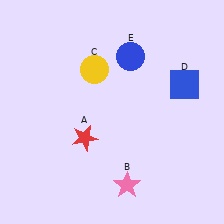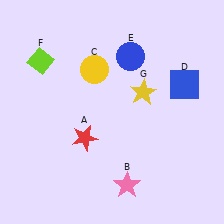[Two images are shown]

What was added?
A lime diamond (F), a yellow star (G) were added in Image 2.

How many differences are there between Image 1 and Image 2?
There are 2 differences between the two images.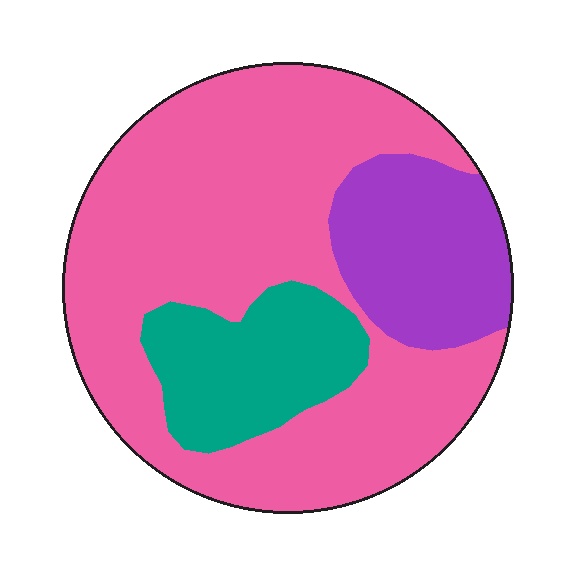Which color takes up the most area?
Pink, at roughly 65%.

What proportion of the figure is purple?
Purple covers roughly 20% of the figure.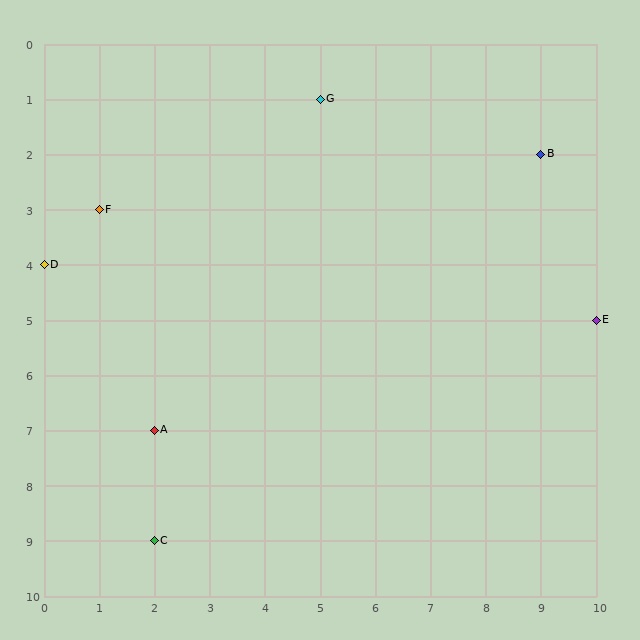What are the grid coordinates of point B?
Point B is at grid coordinates (9, 2).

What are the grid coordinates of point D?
Point D is at grid coordinates (0, 4).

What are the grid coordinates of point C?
Point C is at grid coordinates (2, 9).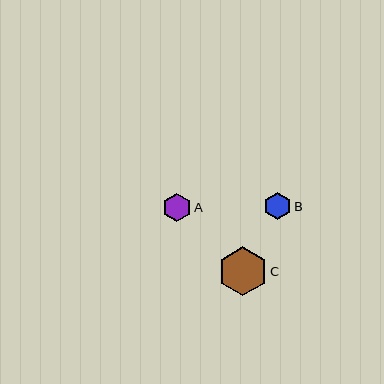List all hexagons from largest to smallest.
From largest to smallest: C, A, B.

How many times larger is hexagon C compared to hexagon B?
Hexagon C is approximately 1.8 times the size of hexagon B.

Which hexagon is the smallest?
Hexagon B is the smallest with a size of approximately 27 pixels.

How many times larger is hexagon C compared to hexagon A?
Hexagon C is approximately 1.7 times the size of hexagon A.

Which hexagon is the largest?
Hexagon C is the largest with a size of approximately 49 pixels.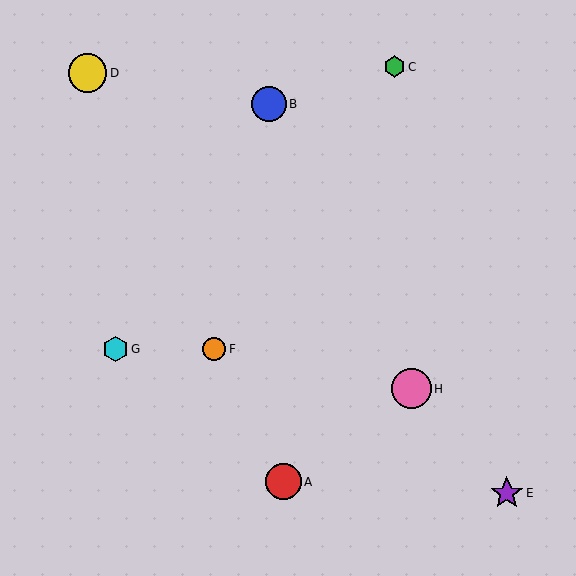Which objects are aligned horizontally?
Objects F, G are aligned horizontally.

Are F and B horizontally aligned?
No, F is at y≈349 and B is at y≈104.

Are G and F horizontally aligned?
Yes, both are at y≈349.